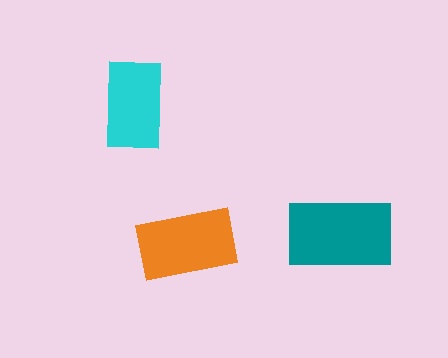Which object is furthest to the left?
The cyan rectangle is leftmost.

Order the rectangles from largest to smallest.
the teal one, the orange one, the cyan one.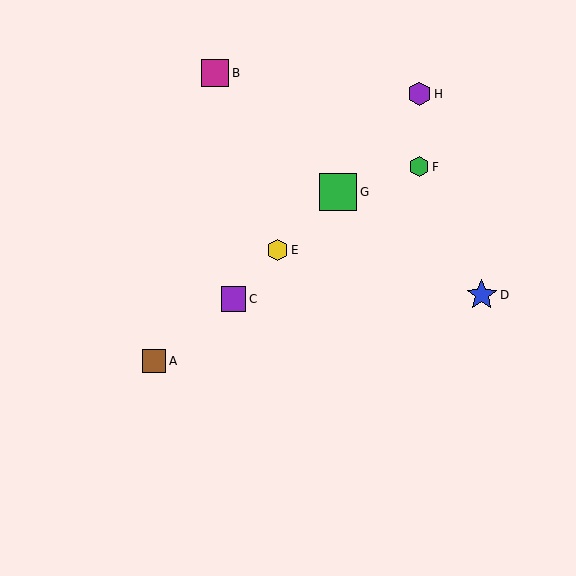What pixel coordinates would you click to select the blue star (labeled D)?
Click at (482, 295) to select the blue star D.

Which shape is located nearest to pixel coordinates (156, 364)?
The brown square (labeled A) at (154, 361) is nearest to that location.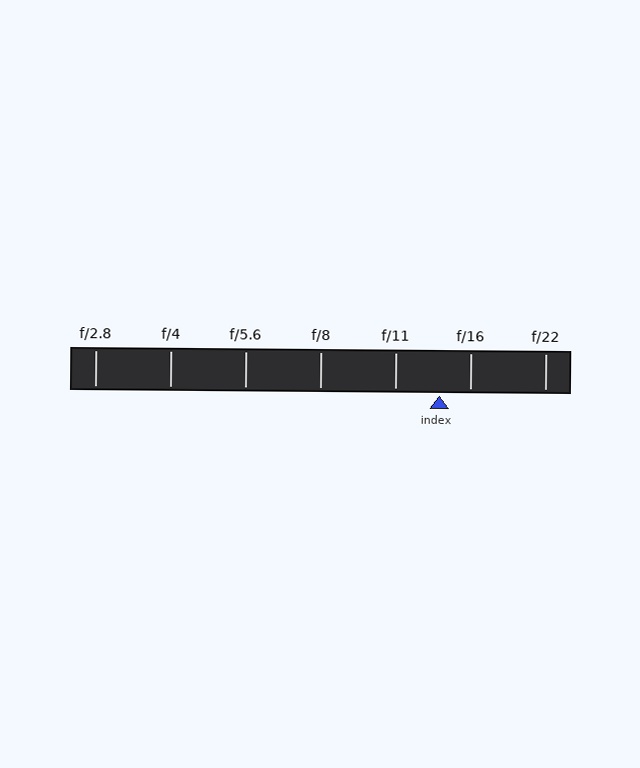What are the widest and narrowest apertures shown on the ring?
The widest aperture shown is f/2.8 and the narrowest is f/22.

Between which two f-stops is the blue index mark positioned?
The index mark is between f/11 and f/16.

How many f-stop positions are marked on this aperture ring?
There are 7 f-stop positions marked.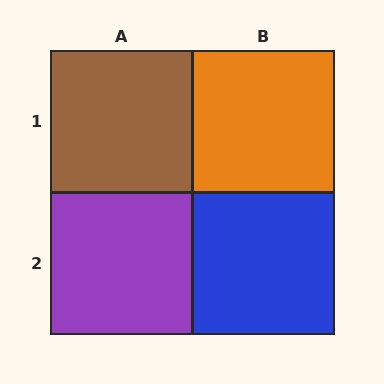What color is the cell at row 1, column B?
Orange.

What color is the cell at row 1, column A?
Brown.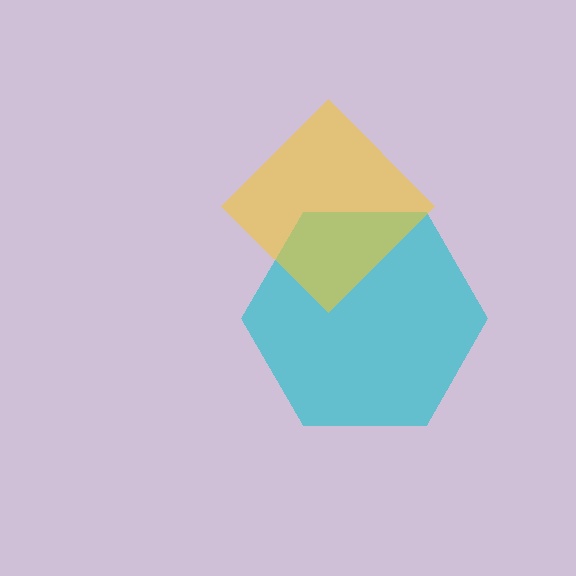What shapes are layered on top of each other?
The layered shapes are: a cyan hexagon, a yellow diamond.